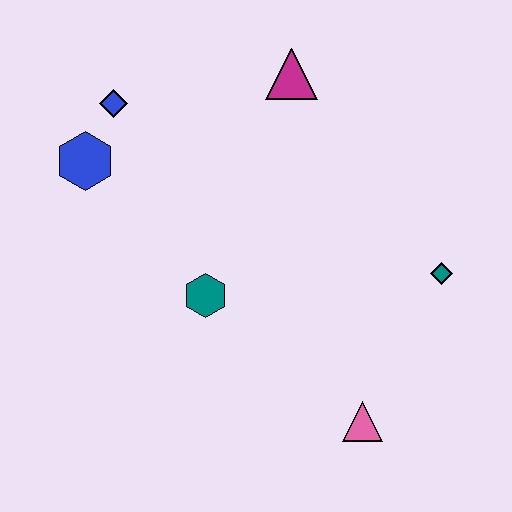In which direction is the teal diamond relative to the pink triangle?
The teal diamond is above the pink triangle.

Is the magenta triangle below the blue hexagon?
No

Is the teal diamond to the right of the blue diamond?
Yes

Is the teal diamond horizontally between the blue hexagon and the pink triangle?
No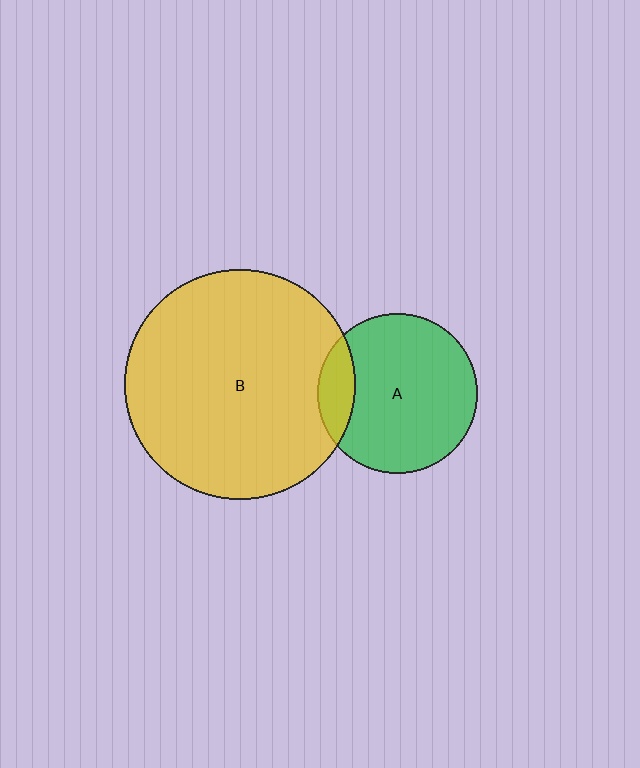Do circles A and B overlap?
Yes.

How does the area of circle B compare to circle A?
Approximately 2.1 times.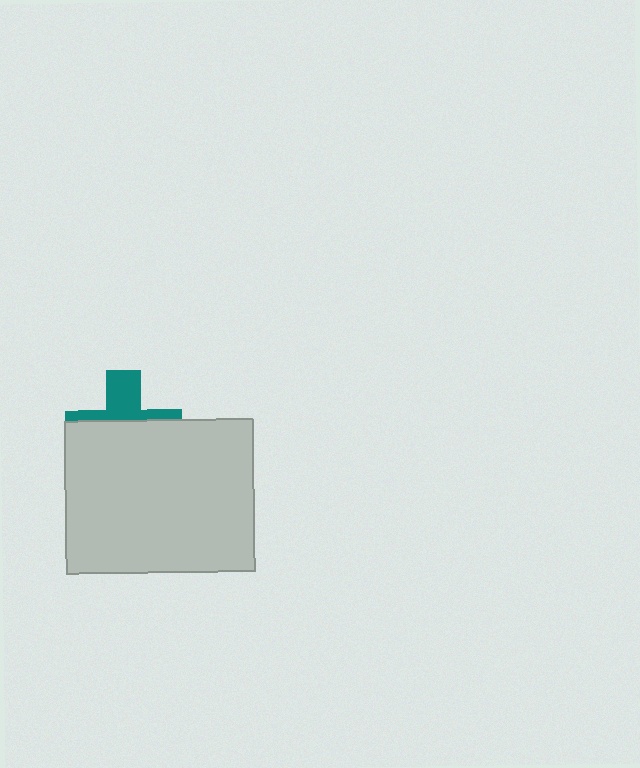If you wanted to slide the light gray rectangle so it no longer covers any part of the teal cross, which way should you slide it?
Slide it down — that is the most direct way to separate the two shapes.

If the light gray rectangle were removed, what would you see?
You would see the complete teal cross.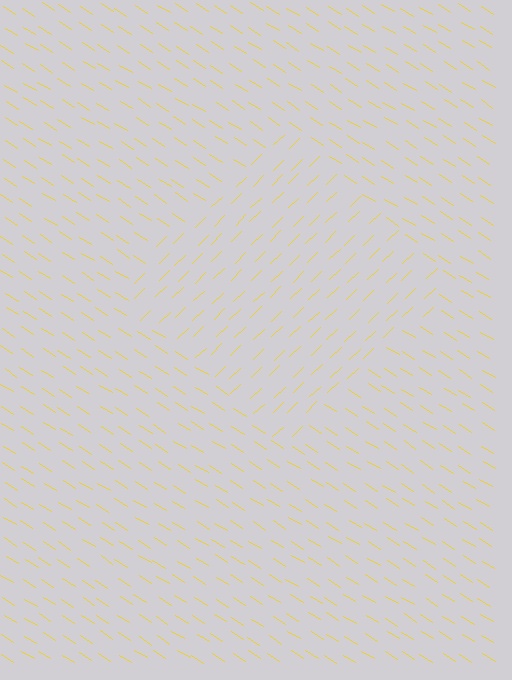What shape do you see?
I see a diamond.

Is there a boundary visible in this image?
Yes, there is a texture boundary formed by a change in line orientation.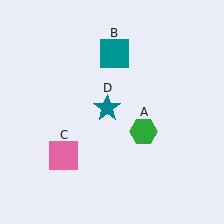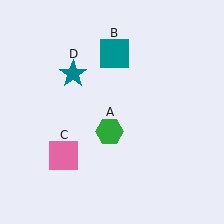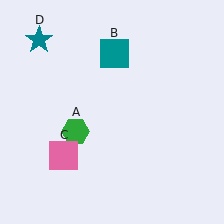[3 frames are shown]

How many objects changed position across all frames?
2 objects changed position: green hexagon (object A), teal star (object D).